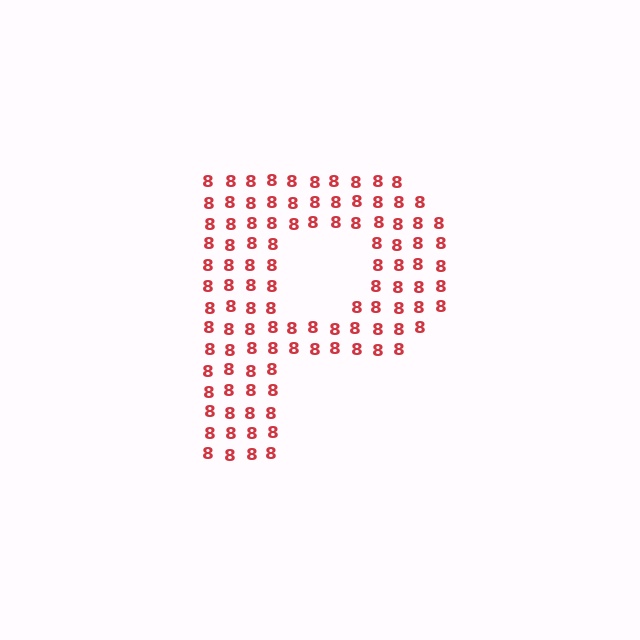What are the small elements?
The small elements are digit 8's.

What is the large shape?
The large shape is the letter P.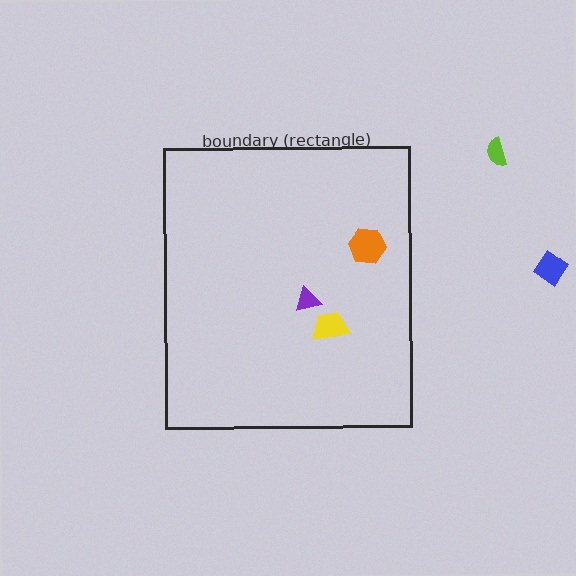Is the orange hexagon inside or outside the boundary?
Inside.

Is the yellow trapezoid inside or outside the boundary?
Inside.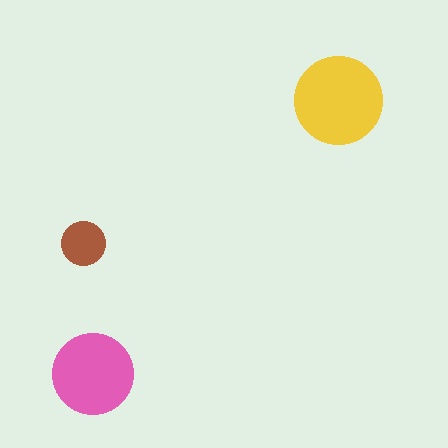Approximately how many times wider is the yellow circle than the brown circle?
About 2 times wider.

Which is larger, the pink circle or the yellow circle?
The yellow one.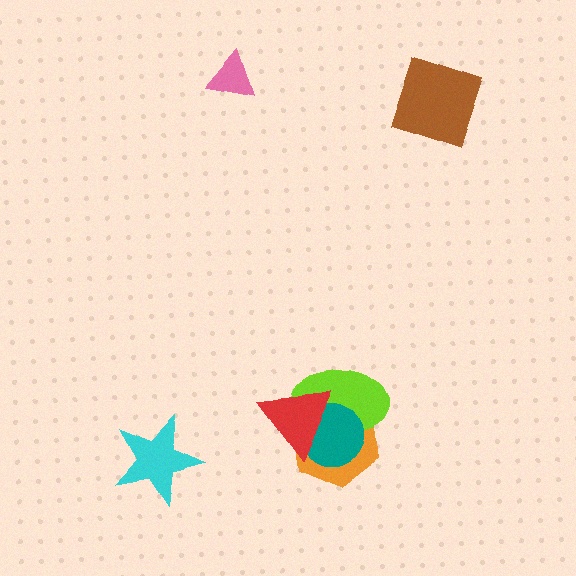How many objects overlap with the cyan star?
0 objects overlap with the cyan star.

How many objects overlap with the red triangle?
3 objects overlap with the red triangle.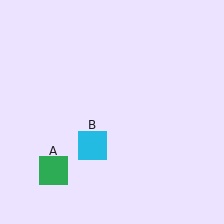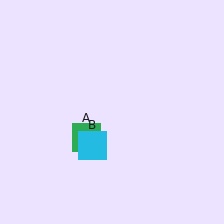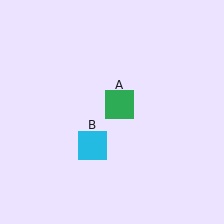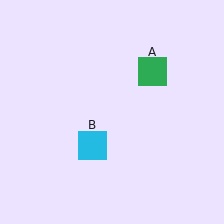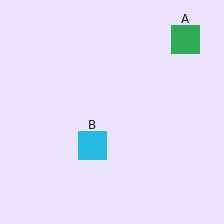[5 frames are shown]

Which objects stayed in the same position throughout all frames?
Cyan square (object B) remained stationary.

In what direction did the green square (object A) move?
The green square (object A) moved up and to the right.